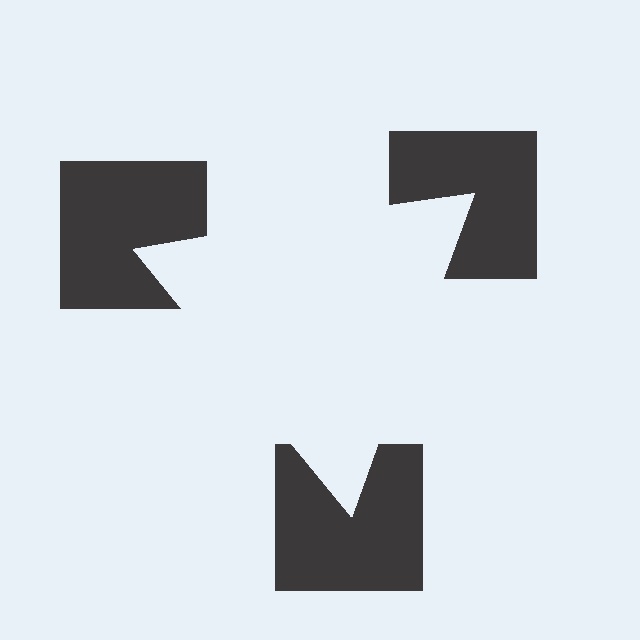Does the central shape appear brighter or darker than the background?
It typically appears slightly brighter than the background, even though no actual brightness change is drawn.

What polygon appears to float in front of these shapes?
An illusory triangle — its edges are inferred from the aligned wedge cuts in the notched squares, not physically drawn.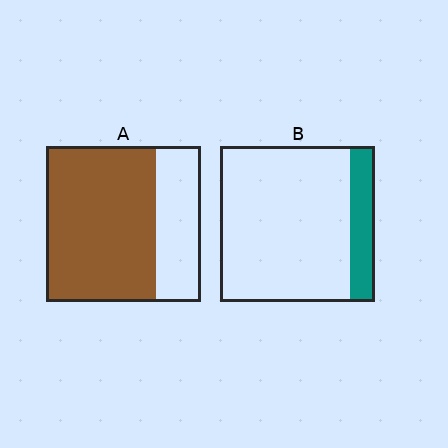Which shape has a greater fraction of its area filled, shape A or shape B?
Shape A.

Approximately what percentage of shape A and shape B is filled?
A is approximately 70% and B is approximately 15%.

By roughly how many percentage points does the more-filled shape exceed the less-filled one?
By roughly 55 percentage points (A over B).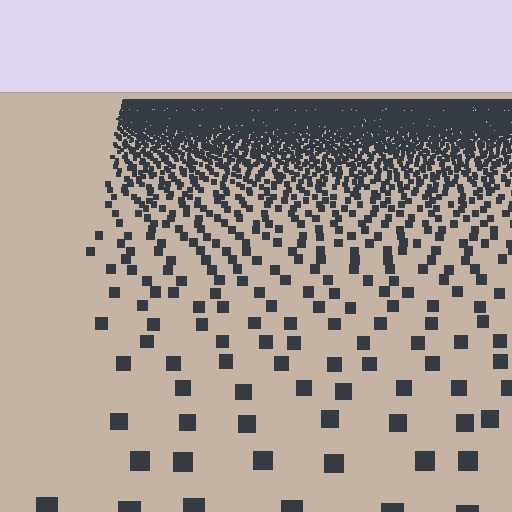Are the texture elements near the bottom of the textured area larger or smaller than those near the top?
Larger. Near the bottom, elements are closer to the viewer and appear at a bigger on-screen size.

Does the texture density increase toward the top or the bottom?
Density increases toward the top.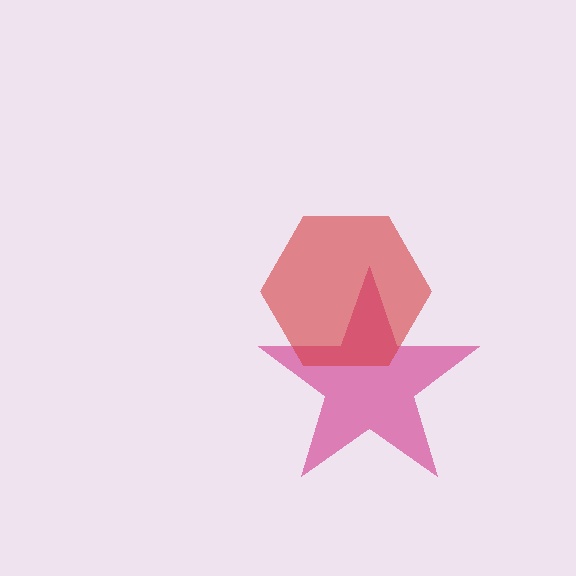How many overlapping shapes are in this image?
There are 2 overlapping shapes in the image.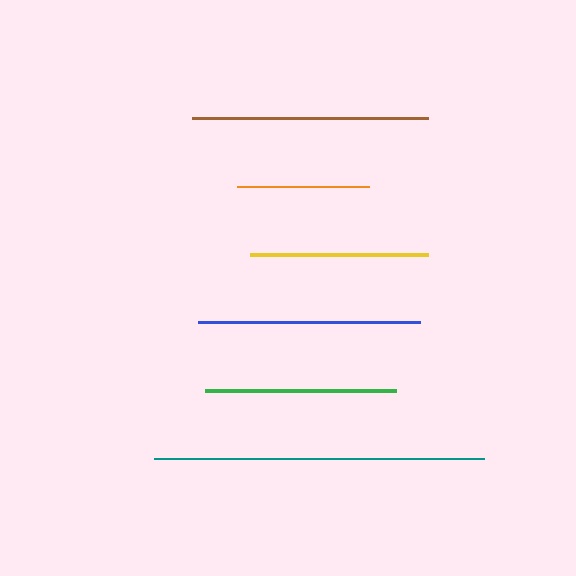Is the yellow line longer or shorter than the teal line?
The teal line is longer than the yellow line.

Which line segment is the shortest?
The orange line is the shortest at approximately 132 pixels.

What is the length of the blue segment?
The blue segment is approximately 223 pixels long.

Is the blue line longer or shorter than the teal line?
The teal line is longer than the blue line.